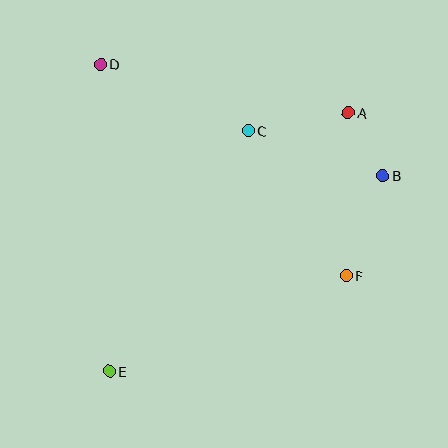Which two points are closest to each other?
Points A and B are closest to each other.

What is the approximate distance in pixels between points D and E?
The distance between D and E is approximately 307 pixels.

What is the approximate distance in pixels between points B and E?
The distance between B and E is approximately 336 pixels.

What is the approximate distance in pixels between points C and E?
The distance between C and E is approximately 277 pixels.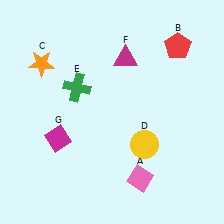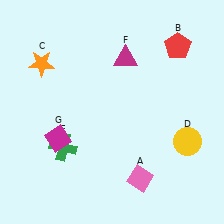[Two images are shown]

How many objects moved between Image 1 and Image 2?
2 objects moved between the two images.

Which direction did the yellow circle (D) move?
The yellow circle (D) moved right.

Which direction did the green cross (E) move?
The green cross (E) moved down.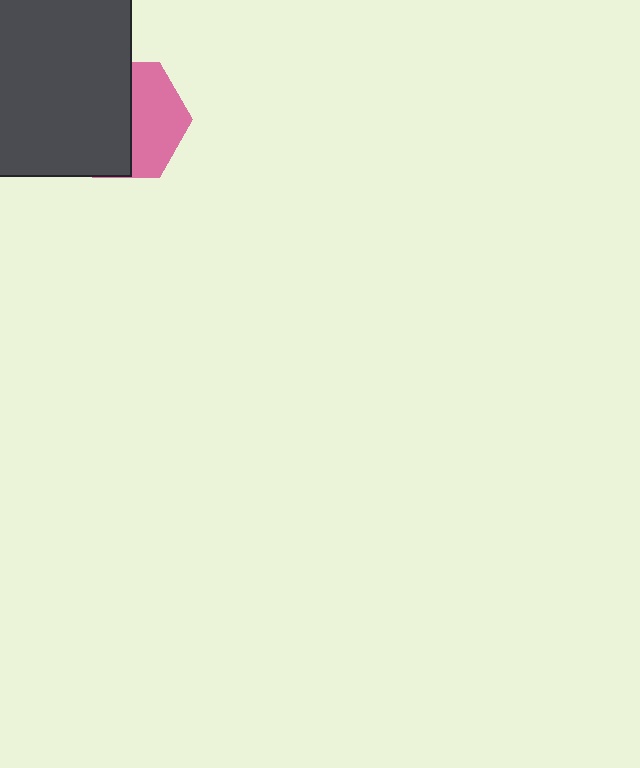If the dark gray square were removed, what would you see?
You would see the complete pink hexagon.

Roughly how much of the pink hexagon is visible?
A small part of it is visible (roughly 45%).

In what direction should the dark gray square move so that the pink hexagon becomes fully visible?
The dark gray square should move left. That is the shortest direction to clear the overlap and leave the pink hexagon fully visible.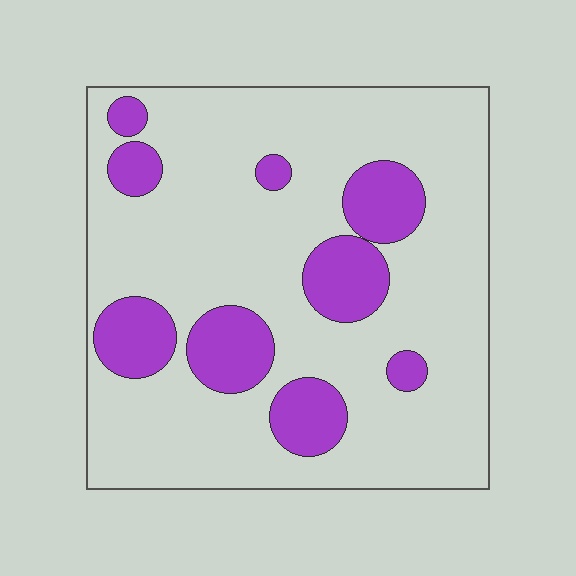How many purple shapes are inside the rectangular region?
9.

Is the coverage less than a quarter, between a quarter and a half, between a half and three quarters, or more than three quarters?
Less than a quarter.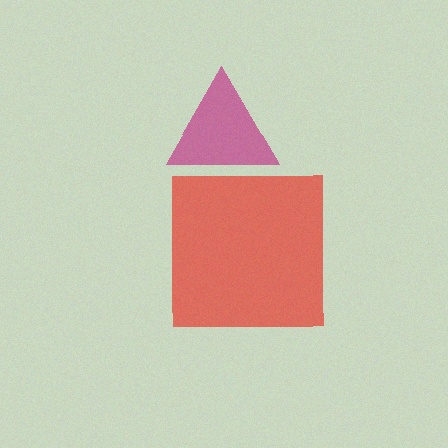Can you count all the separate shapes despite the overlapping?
Yes, there are 2 separate shapes.